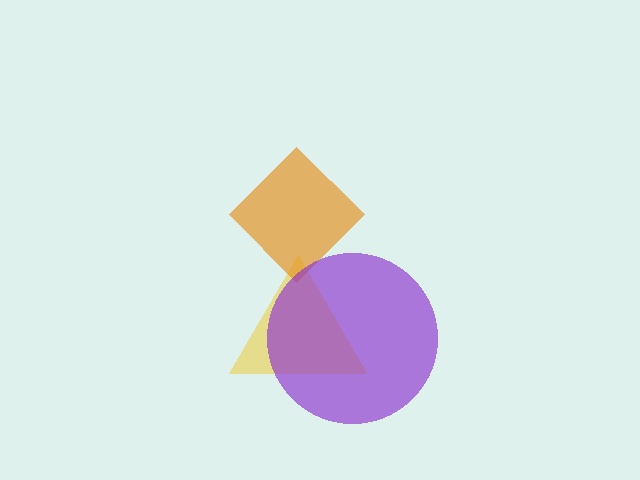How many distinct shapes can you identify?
There are 3 distinct shapes: a yellow triangle, an orange diamond, a purple circle.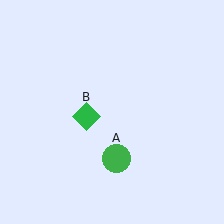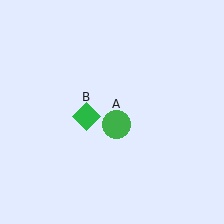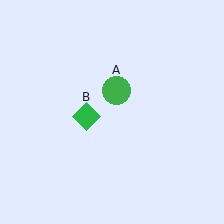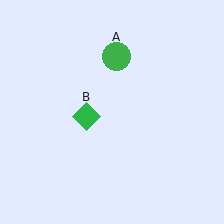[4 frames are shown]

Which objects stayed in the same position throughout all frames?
Green diamond (object B) remained stationary.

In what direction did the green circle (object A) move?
The green circle (object A) moved up.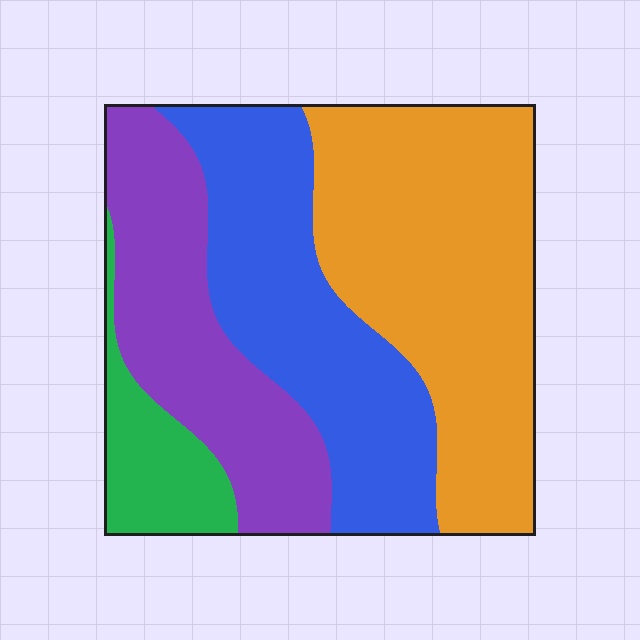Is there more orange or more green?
Orange.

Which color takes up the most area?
Orange, at roughly 40%.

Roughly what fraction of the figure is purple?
Purple covers 24% of the figure.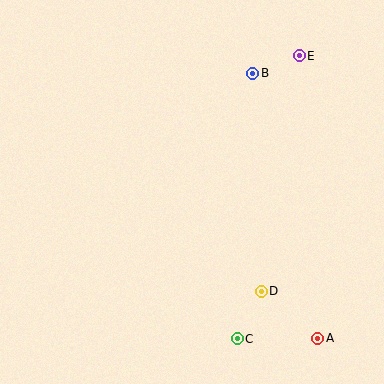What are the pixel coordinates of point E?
Point E is at (299, 56).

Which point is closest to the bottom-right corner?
Point A is closest to the bottom-right corner.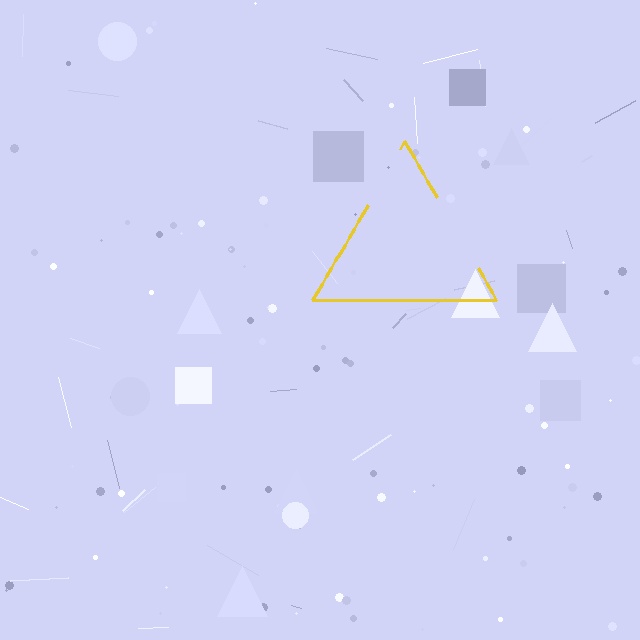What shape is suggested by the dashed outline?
The dashed outline suggests a triangle.